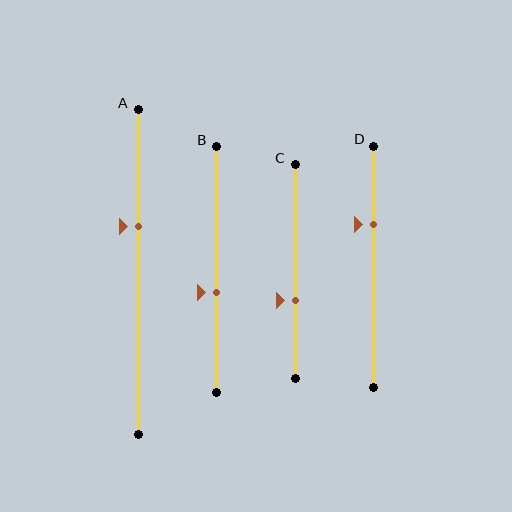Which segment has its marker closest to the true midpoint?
Segment B has its marker closest to the true midpoint.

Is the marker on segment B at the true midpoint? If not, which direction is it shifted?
No, the marker on segment B is shifted downward by about 9% of the segment length.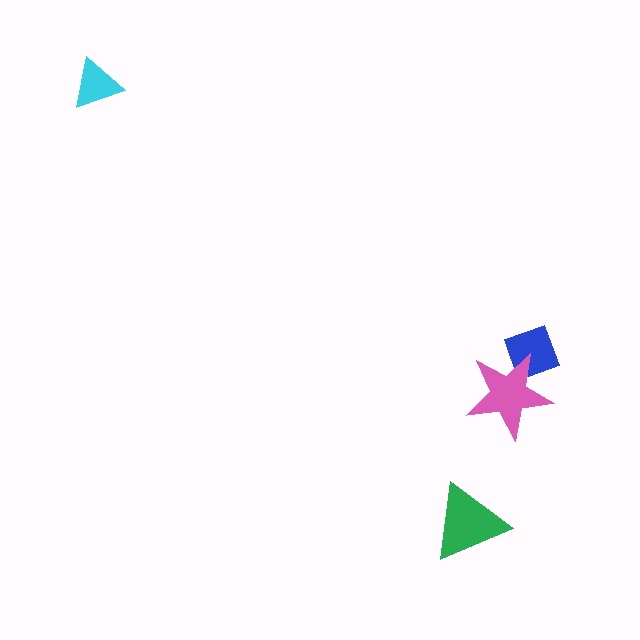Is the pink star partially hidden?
No, no other shape covers it.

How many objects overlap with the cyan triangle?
0 objects overlap with the cyan triangle.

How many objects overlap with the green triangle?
0 objects overlap with the green triangle.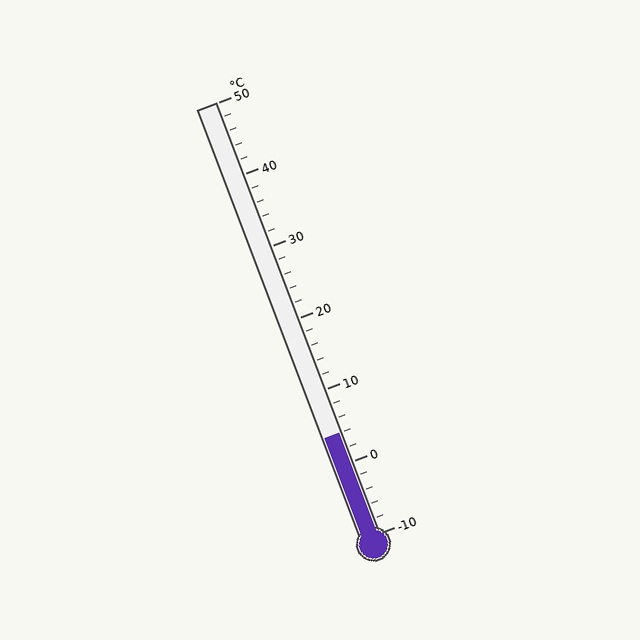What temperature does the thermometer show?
The thermometer shows approximately 4°C.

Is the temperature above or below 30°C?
The temperature is below 30°C.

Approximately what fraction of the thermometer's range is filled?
The thermometer is filled to approximately 25% of its range.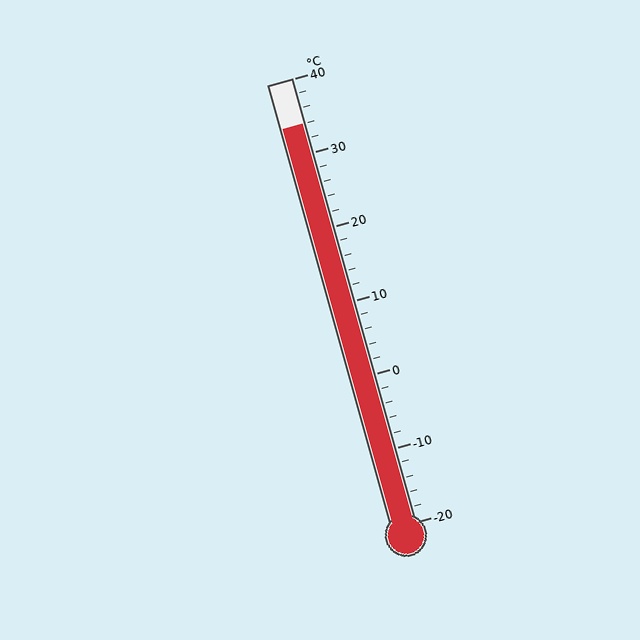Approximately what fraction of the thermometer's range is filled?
The thermometer is filled to approximately 90% of its range.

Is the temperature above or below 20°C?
The temperature is above 20°C.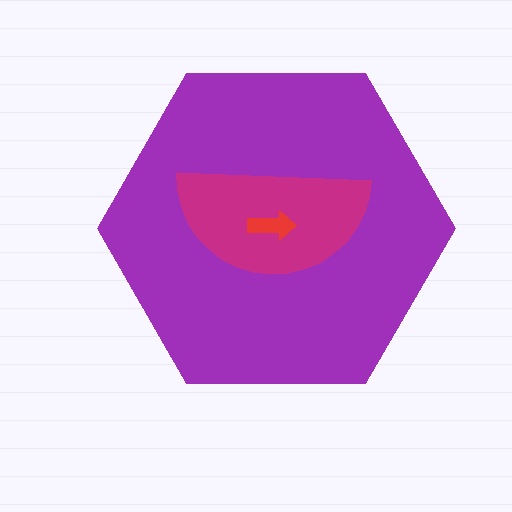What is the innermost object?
The red arrow.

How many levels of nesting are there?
3.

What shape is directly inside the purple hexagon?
The magenta semicircle.